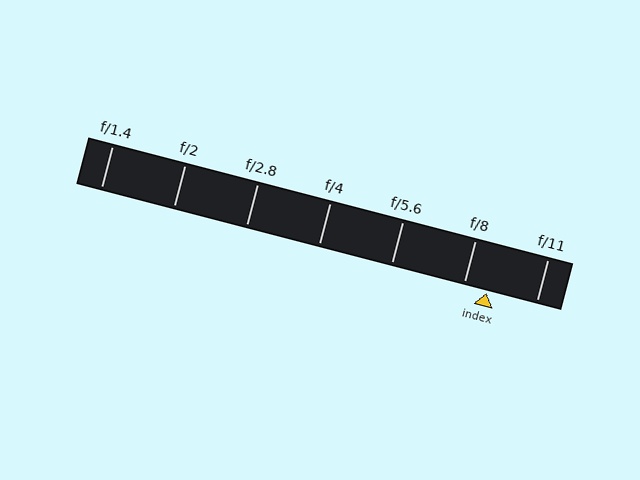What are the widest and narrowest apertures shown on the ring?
The widest aperture shown is f/1.4 and the narrowest is f/11.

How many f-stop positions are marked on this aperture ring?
There are 7 f-stop positions marked.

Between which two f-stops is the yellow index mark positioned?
The index mark is between f/8 and f/11.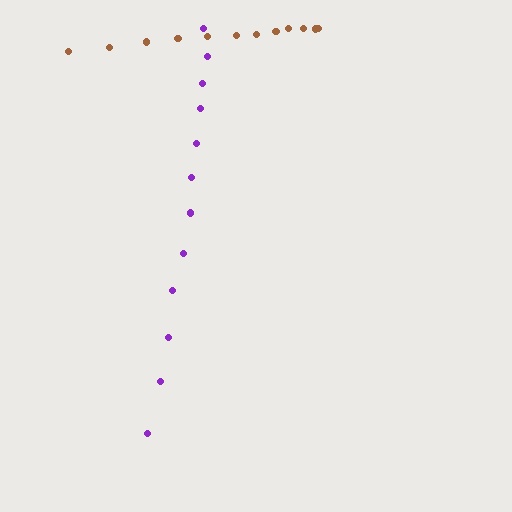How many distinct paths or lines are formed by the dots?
There are 2 distinct paths.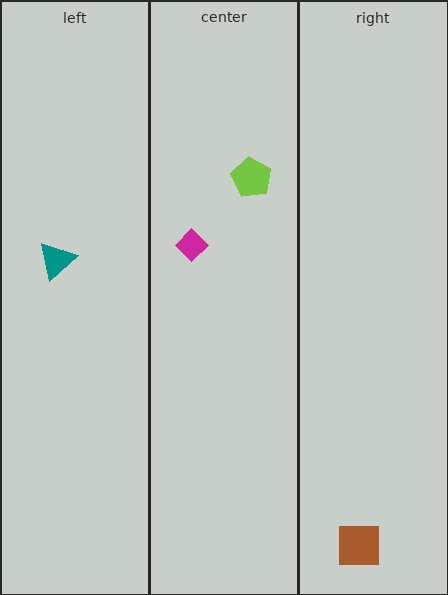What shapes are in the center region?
The magenta diamond, the lime pentagon.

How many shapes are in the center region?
2.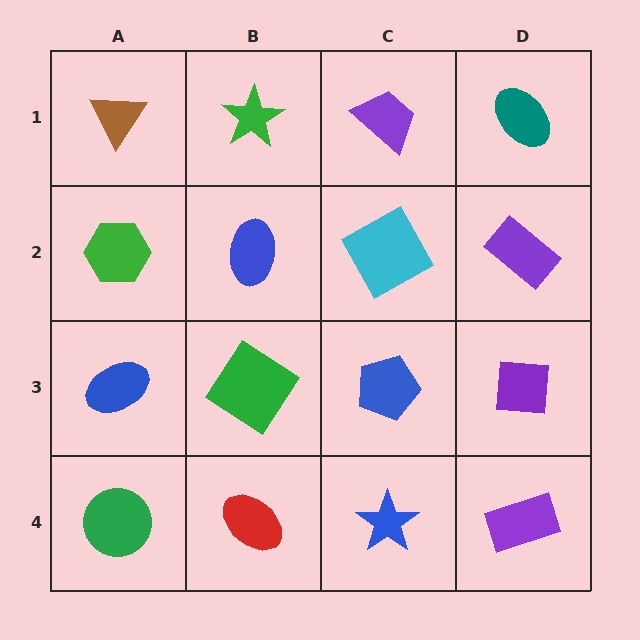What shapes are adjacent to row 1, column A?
A green hexagon (row 2, column A), a green star (row 1, column B).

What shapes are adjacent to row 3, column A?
A green hexagon (row 2, column A), a green circle (row 4, column A), a green diamond (row 3, column B).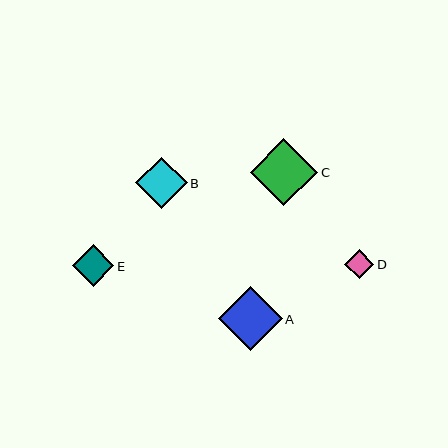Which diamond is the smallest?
Diamond D is the smallest with a size of approximately 29 pixels.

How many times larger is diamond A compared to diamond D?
Diamond A is approximately 2.2 times the size of diamond D.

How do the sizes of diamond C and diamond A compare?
Diamond C and diamond A are approximately the same size.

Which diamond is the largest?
Diamond C is the largest with a size of approximately 67 pixels.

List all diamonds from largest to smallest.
From largest to smallest: C, A, B, E, D.